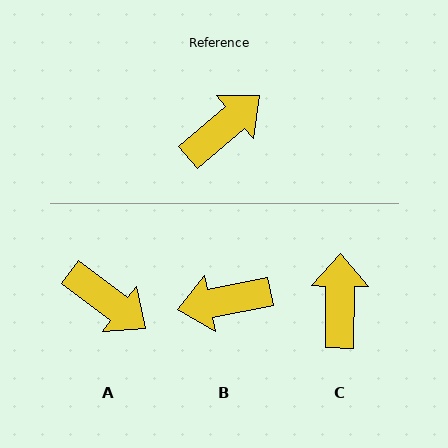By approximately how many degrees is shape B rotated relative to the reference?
Approximately 150 degrees counter-clockwise.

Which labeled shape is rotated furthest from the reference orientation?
B, about 150 degrees away.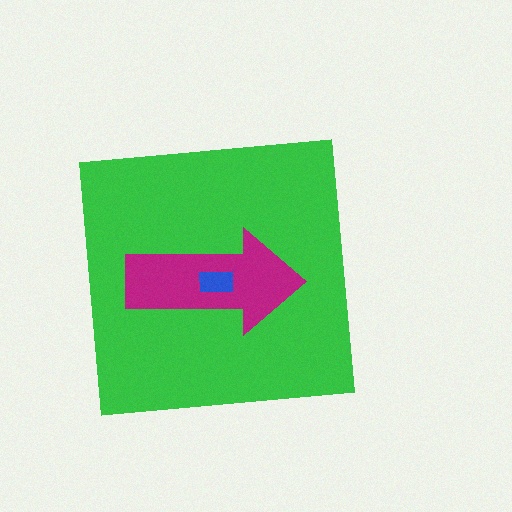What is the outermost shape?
The green square.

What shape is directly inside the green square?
The magenta arrow.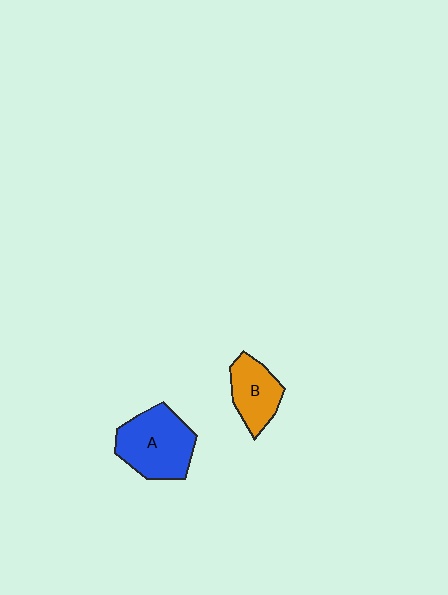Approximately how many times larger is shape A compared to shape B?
Approximately 1.5 times.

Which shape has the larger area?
Shape A (blue).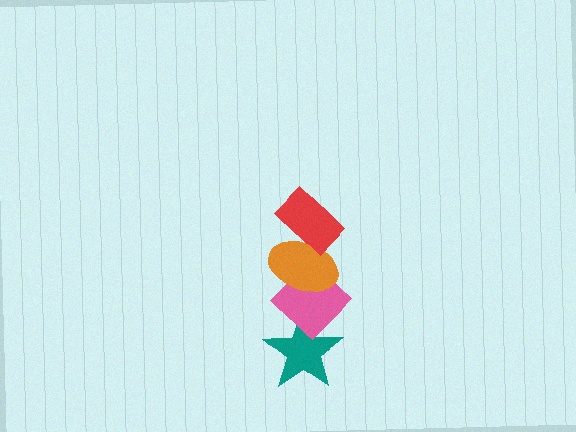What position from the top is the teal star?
The teal star is 4th from the top.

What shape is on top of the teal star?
The pink diamond is on top of the teal star.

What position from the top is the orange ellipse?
The orange ellipse is 2nd from the top.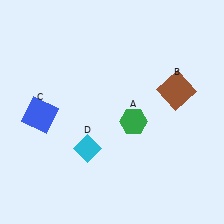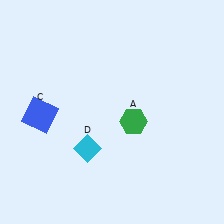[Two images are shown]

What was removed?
The brown square (B) was removed in Image 2.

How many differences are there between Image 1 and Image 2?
There is 1 difference between the two images.